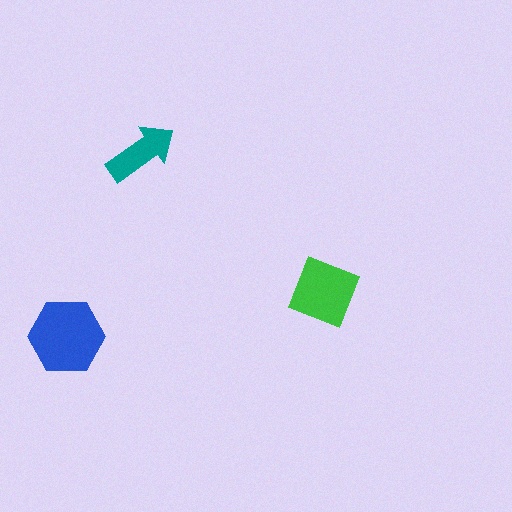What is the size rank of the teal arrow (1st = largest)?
3rd.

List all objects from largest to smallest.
The blue hexagon, the green diamond, the teal arrow.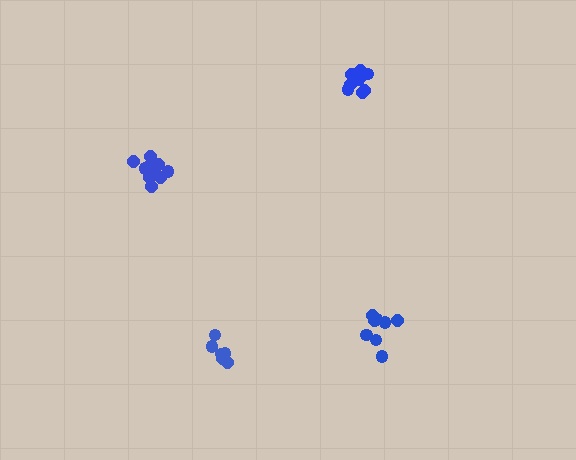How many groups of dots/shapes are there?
There are 4 groups.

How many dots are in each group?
Group 1: 8 dots, Group 2: 10 dots, Group 3: 6 dots, Group 4: 9 dots (33 total).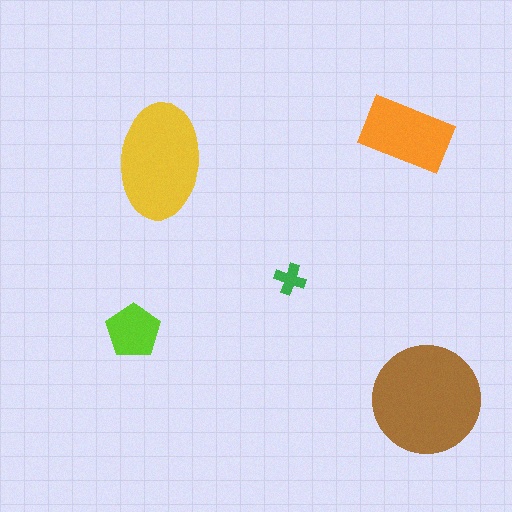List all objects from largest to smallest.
The brown circle, the yellow ellipse, the orange rectangle, the lime pentagon, the green cross.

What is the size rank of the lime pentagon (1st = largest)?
4th.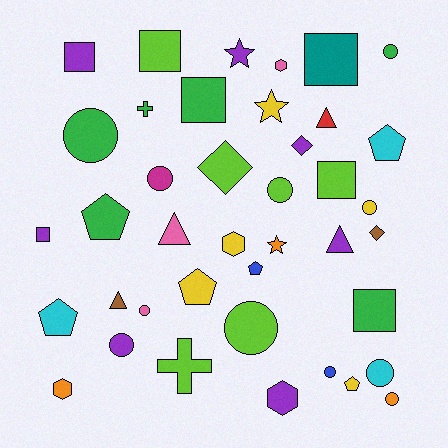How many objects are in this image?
There are 40 objects.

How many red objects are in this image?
There is 1 red object.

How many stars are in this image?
There are 3 stars.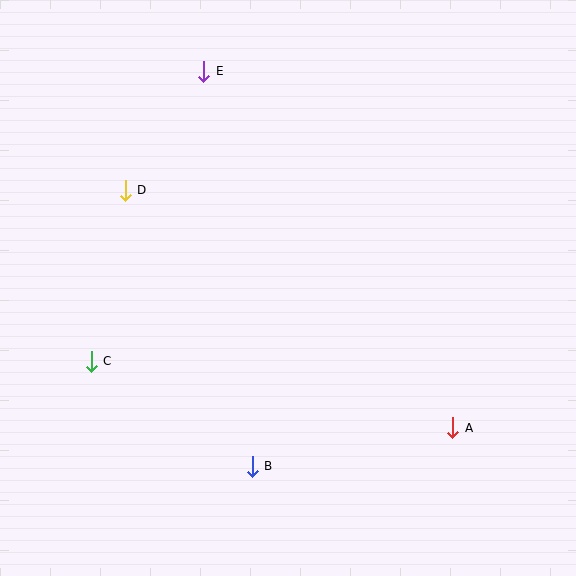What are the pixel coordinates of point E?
Point E is at (204, 71).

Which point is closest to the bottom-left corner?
Point C is closest to the bottom-left corner.